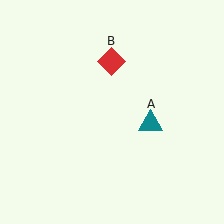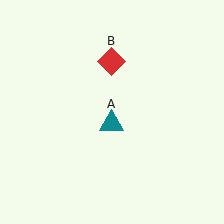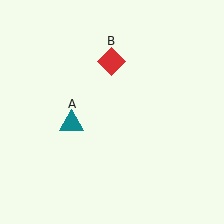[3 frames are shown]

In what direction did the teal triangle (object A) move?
The teal triangle (object A) moved left.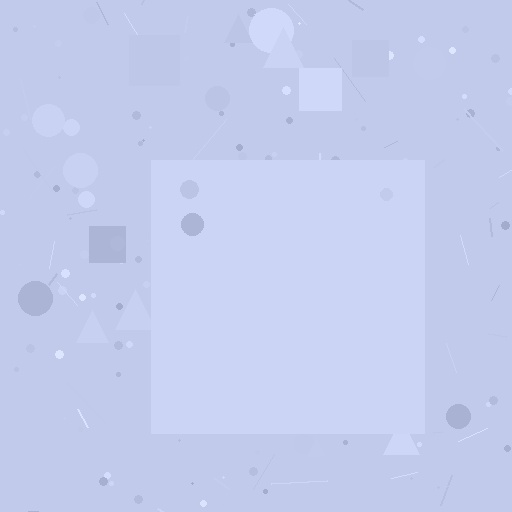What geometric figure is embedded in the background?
A square is embedded in the background.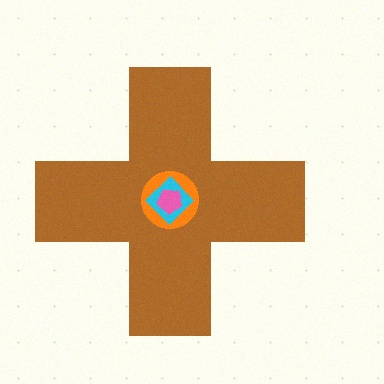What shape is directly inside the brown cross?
The orange circle.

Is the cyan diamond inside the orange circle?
Yes.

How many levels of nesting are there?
4.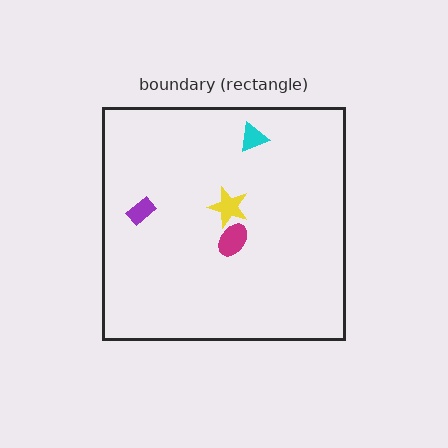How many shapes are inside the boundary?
4 inside, 0 outside.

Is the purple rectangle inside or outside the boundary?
Inside.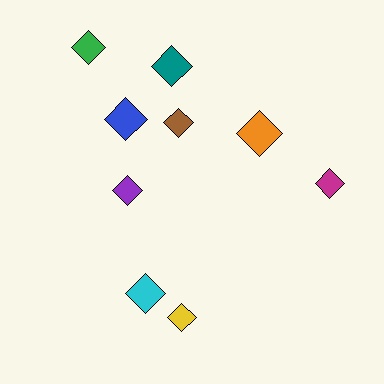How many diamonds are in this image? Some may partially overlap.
There are 9 diamonds.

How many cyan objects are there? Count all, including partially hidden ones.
There is 1 cyan object.